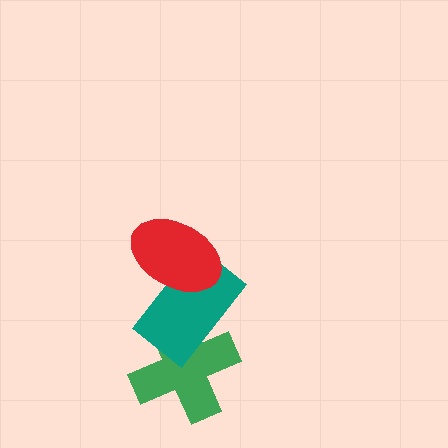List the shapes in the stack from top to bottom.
From top to bottom: the red ellipse, the teal rectangle, the green cross.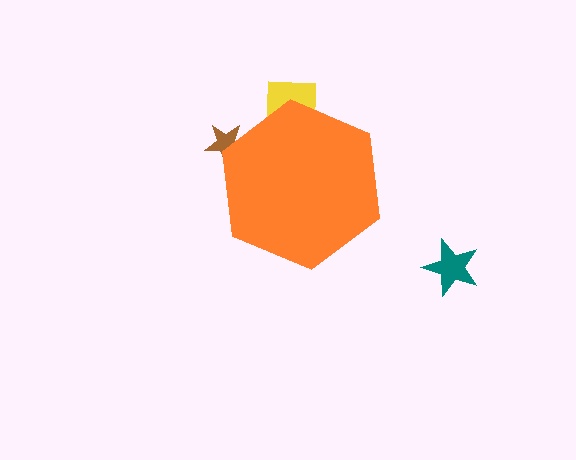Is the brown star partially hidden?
Yes, the brown star is partially hidden behind the orange hexagon.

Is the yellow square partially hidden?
Yes, the yellow square is partially hidden behind the orange hexagon.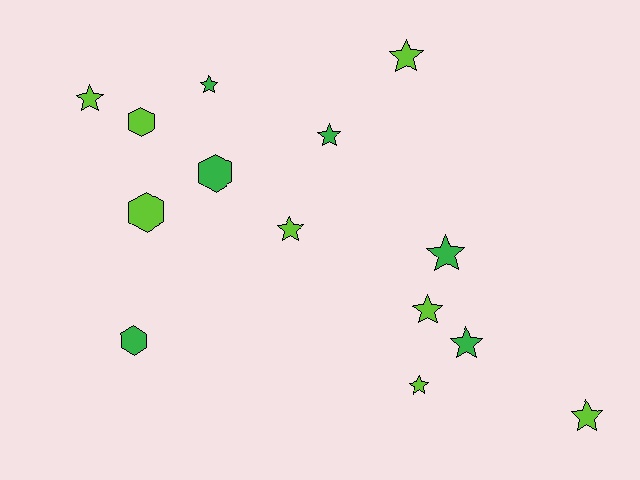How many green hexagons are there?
There are 2 green hexagons.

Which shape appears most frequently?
Star, with 10 objects.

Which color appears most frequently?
Lime, with 8 objects.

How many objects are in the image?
There are 14 objects.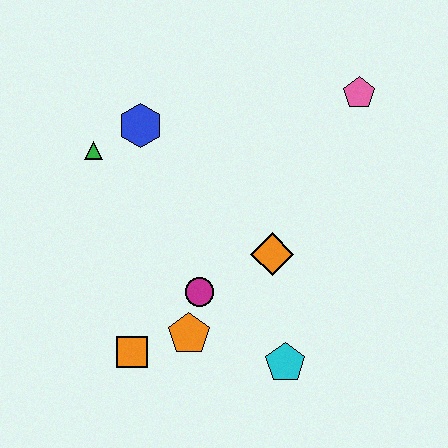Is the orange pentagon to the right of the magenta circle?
No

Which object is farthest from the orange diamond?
The green triangle is farthest from the orange diamond.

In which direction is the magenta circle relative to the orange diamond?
The magenta circle is to the left of the orange diamond.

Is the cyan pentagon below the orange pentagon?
Yes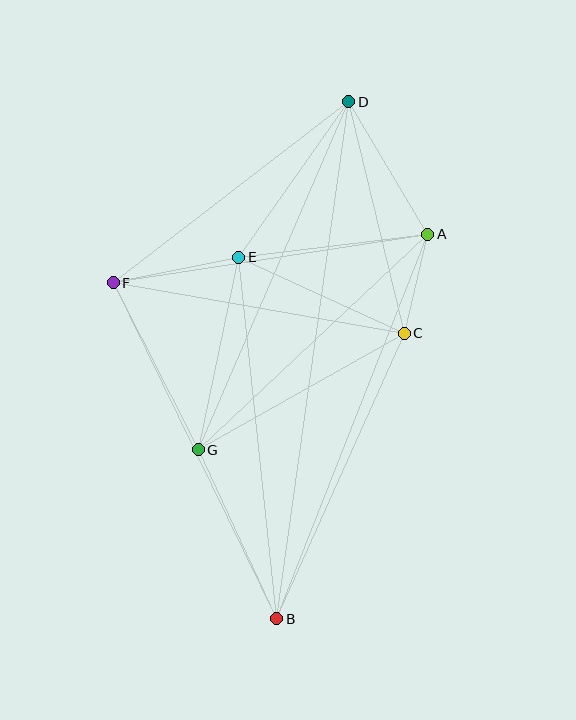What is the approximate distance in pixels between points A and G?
The distance between A and G is approximately 315 pixels.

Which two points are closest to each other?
Points A and C are closest to each other.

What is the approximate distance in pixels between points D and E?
The distance between D and E is approximately 191 pixels.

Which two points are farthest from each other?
Points B and D are farthest from each other.